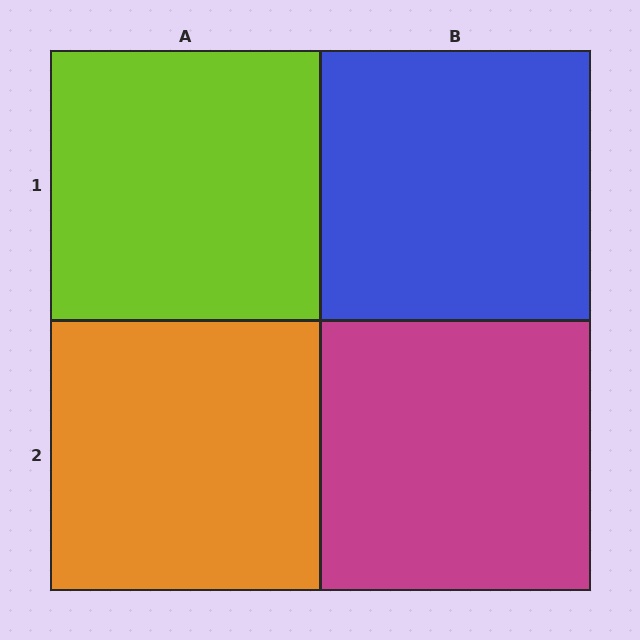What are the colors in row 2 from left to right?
Orange, magenta.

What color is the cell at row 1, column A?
Lime.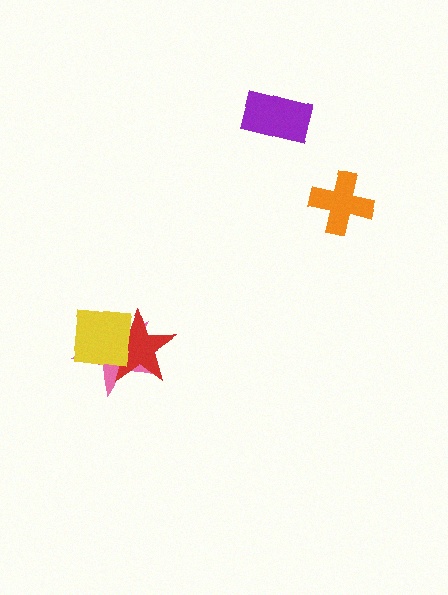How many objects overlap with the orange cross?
0 objects overlap with the orange cross.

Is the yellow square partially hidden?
No, no other shape covers it.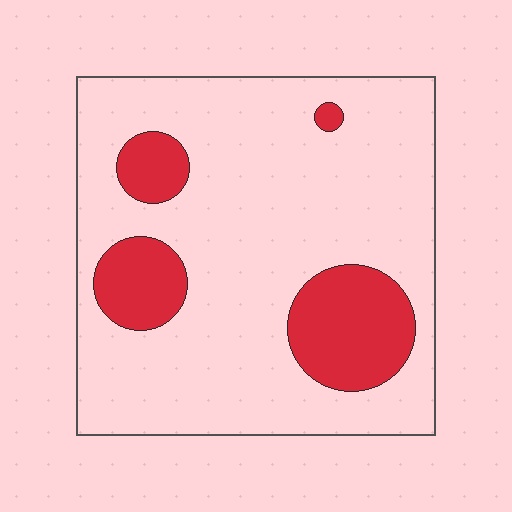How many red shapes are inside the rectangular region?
4.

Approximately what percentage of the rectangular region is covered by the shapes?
Approximately 20%.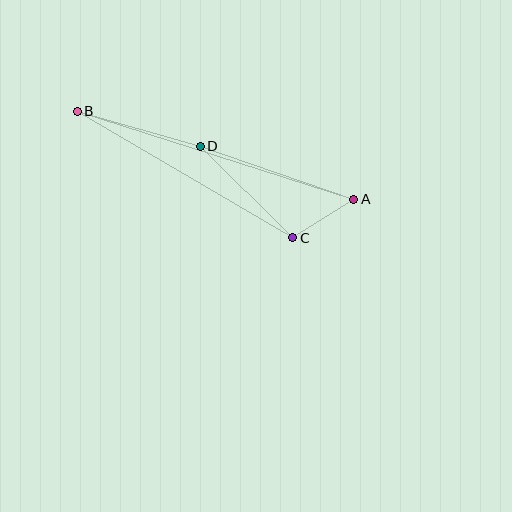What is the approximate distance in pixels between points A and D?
The distance between A and D is approximately 162 pixels.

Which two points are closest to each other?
Points A and C are closest to each other.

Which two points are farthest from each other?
Points A and B are farthest from each other.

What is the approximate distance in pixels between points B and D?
The distance between B and D is approximately 128 pixels.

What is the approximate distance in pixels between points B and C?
The distance between B and C is approximately 250 pixels.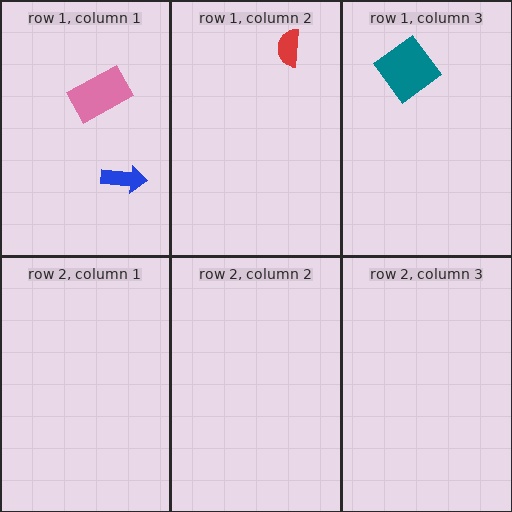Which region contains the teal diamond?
The row 1, column 3 region.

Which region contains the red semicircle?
The row 1, column 2 region.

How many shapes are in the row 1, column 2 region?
1.